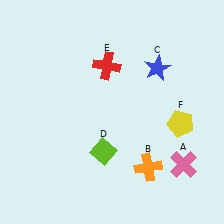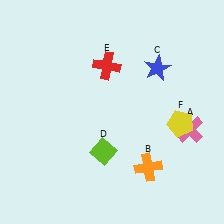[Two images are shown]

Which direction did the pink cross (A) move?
The pink cross (A) moved up.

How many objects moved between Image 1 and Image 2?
1 object moved between the two images.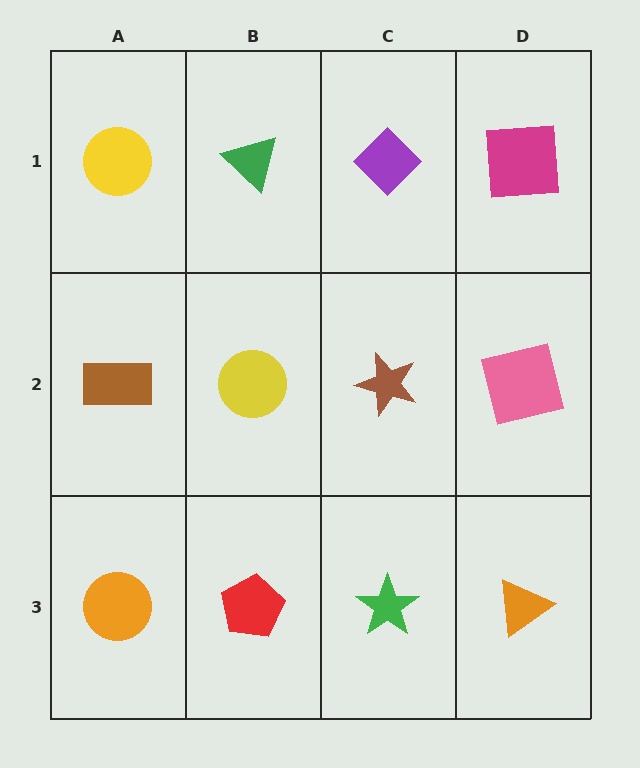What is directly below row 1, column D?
A pink square.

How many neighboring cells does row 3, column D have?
2.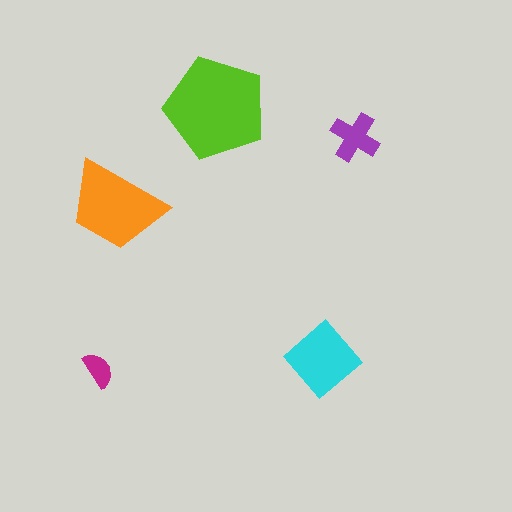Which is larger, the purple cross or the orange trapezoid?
The orange trapezoid.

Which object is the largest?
The lime pentagon.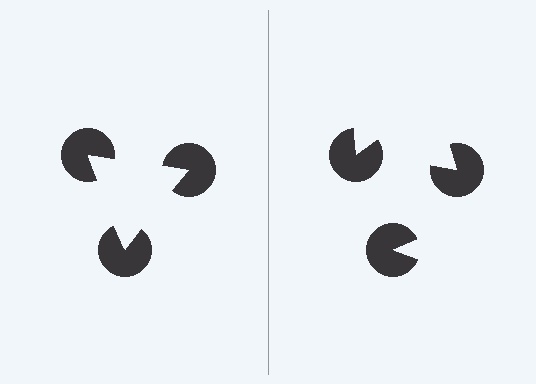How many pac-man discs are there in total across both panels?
6 — 3 on each side.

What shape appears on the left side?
An illusory triangle.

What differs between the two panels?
The pac-man discs are positioned identically on both sides; only the wedge orientations differ. On the left they align to a triangle; on the right they are misaligned.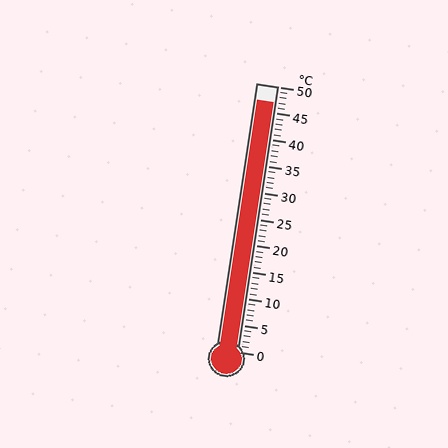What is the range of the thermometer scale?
The thermometer scale ranges from 0°C to 50°C.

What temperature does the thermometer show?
The thermometer shows approximately 47°C.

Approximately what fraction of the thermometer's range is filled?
The thermometer is filled to approximately 95% of its range.